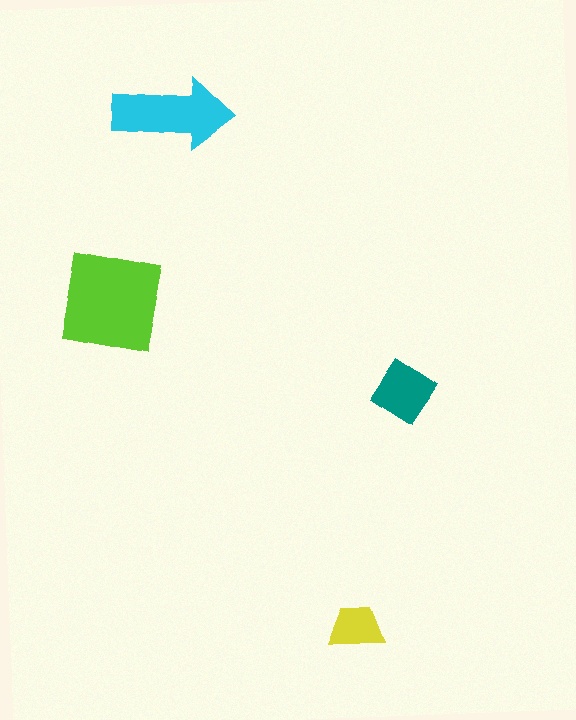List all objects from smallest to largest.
The yellow trapezoid, the teal diamond, the cyan arrow, the lime square.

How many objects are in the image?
There are 4 objects in the image.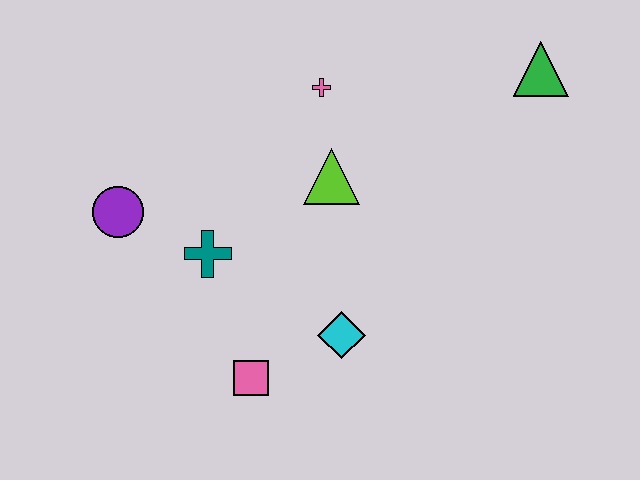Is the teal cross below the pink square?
No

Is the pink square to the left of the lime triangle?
Yes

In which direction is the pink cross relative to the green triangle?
The pink cross is to the left of the green triangle.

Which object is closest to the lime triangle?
The pink cross is closest to the lime triangle.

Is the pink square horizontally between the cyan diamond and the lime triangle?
No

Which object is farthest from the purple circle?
The green triangle is farthest from the purple circle.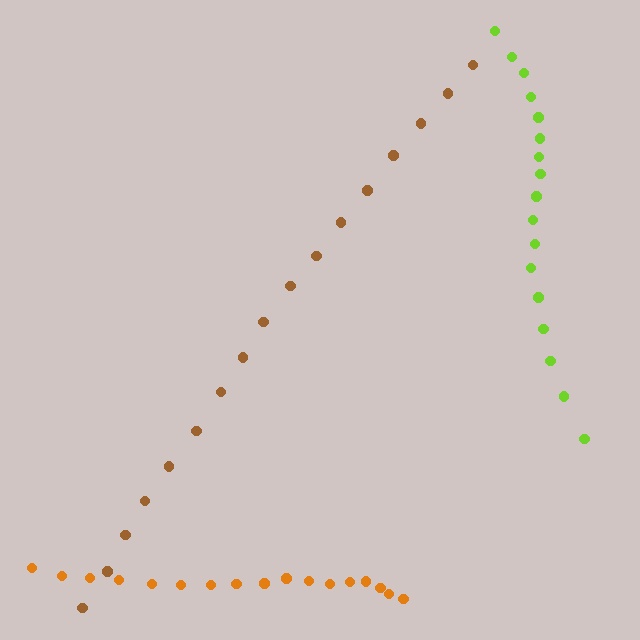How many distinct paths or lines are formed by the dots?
There are 3 distinct paths.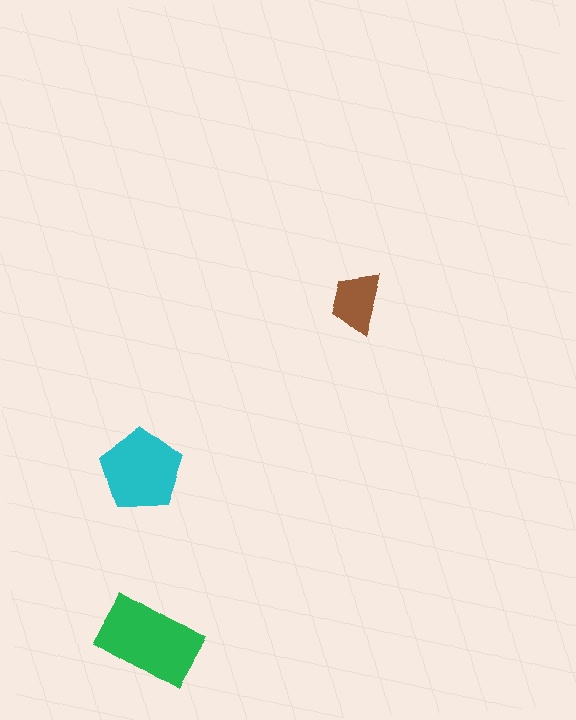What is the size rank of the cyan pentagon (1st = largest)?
2nd.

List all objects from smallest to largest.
The brown trapezoid, the cyan pentagon, the green rectangle.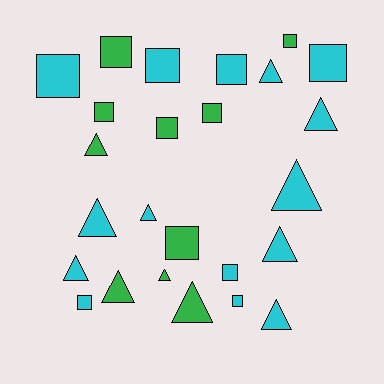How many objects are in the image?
There are 25 objects.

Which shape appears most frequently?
Square, with 13 objects.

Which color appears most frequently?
Cyan, with 15 objects.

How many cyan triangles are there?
There are 8 cyan triangles.